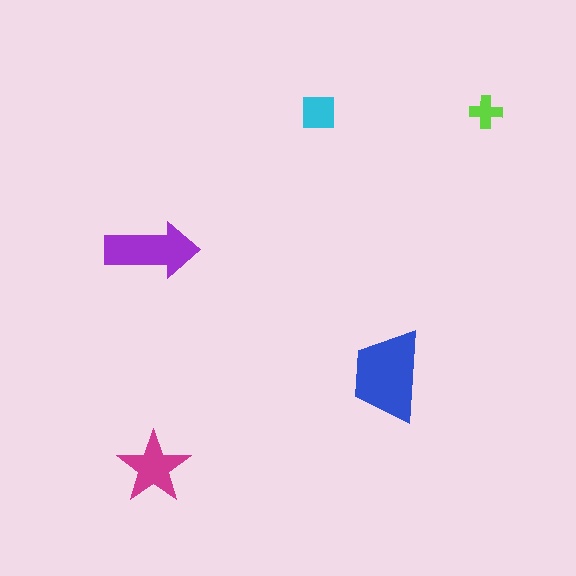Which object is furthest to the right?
The lime cross is rightmost.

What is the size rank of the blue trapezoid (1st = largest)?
1st.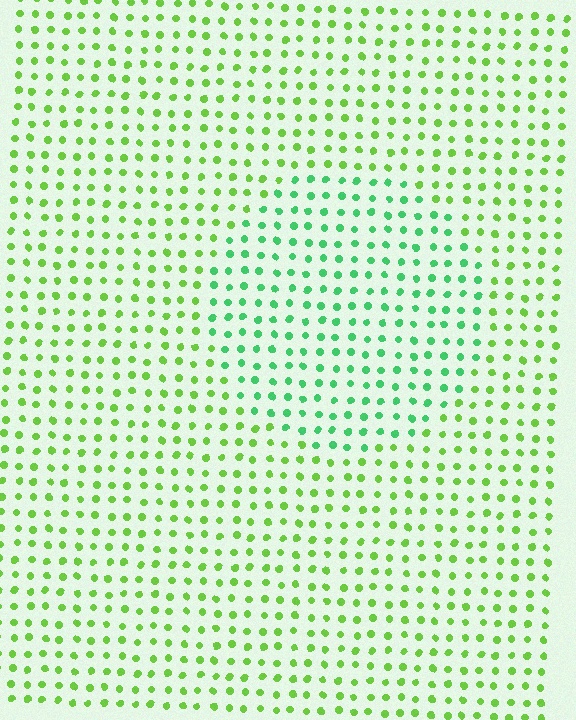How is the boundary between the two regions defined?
The boundary is defined purely by a slight shift in hue (about 37 degrees). Spacing, size, and orientation are identical on both sides.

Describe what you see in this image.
The image is filled with small lime elements in a uniform arrangement. A circle-shaped region is visible where the elements are tinted to a slightly different hue, forming a subtle color boundary.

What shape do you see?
I see a circle.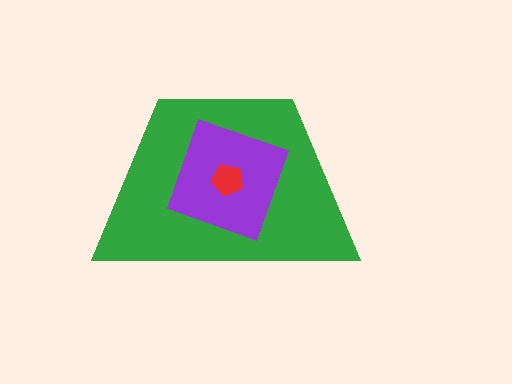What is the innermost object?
The red pentagon.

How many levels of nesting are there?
3.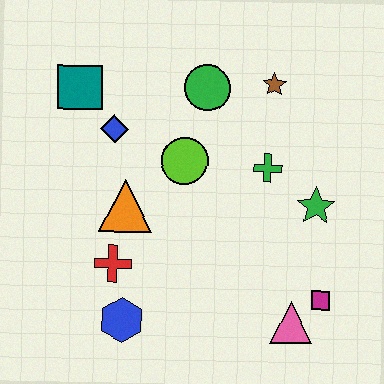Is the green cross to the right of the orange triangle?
Yes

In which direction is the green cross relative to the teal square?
The green cross is to the right of the teal square.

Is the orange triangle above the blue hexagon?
Yes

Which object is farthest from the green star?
The teal square is farthest from the green star.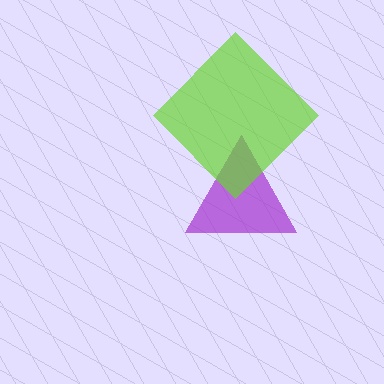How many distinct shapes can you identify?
There are 2 distinct shapes: a purple triangle, a lime diamond.